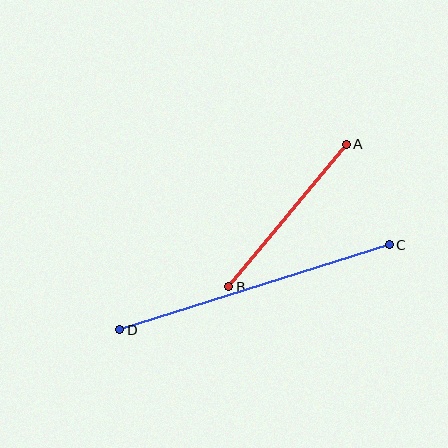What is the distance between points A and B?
The distance is approximately 185 pixels.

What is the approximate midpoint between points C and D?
The midpoint is at approximately (254, 287) pixels.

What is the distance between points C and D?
The distance is approximately 283 pixels.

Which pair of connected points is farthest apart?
Points C and D are farthest apart.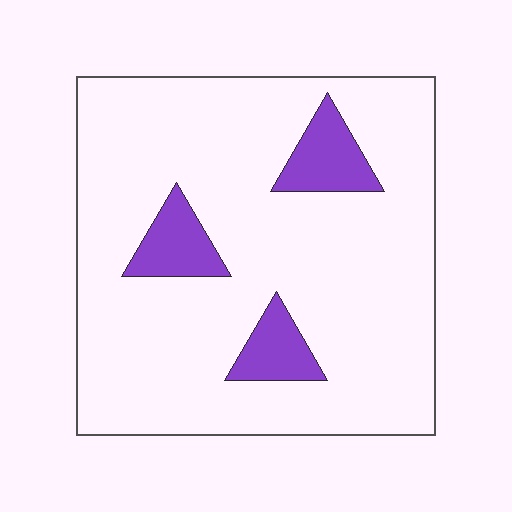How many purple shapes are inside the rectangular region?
3.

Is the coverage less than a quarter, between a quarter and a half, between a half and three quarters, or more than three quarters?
Less than a quarter.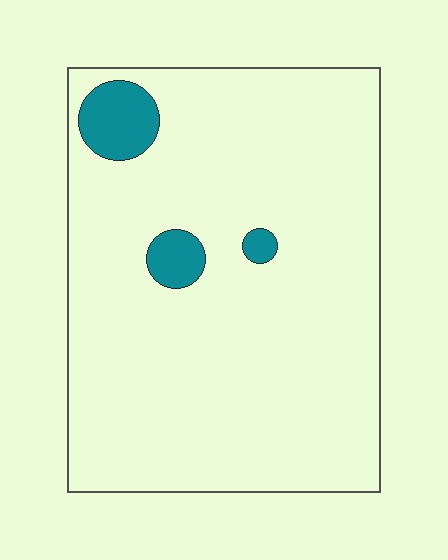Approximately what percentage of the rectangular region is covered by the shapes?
Approximately 5%.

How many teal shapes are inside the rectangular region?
3.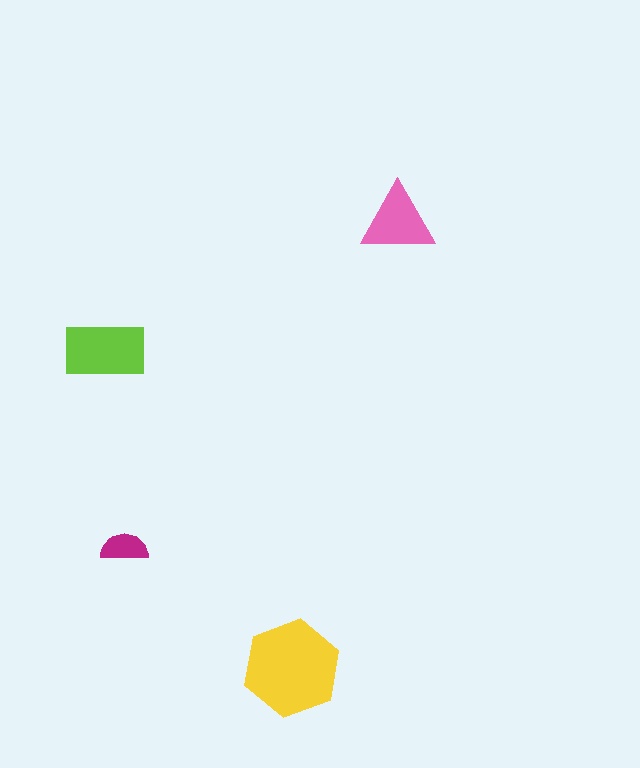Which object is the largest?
The yellow hexagon.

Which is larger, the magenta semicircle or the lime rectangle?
The lime rectangle.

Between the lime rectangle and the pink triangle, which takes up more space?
The lime rectangle.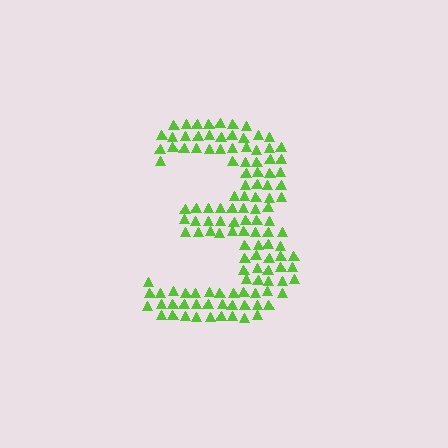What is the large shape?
The large shape is the digit 3.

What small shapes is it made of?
It is made of small triangles.